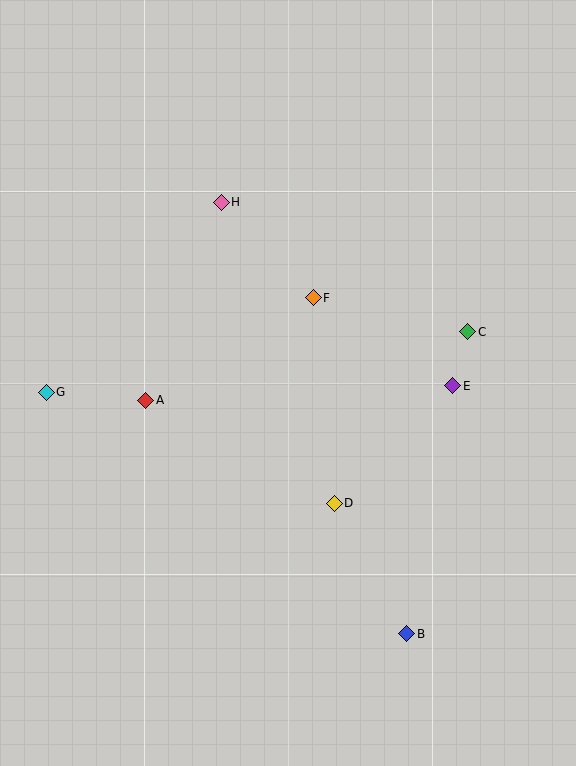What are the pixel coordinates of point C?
Point C is at (468, 332).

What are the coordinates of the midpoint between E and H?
The midpoint between E and H is at (337, 294).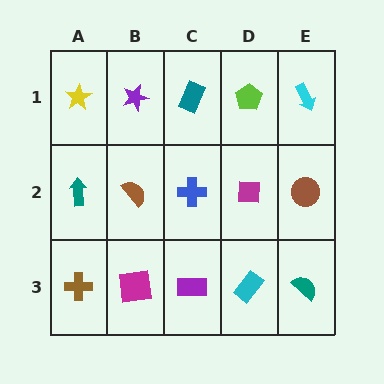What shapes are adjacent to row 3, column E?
A brown circle (row 2, column E), a cyan rectangle (row 3, column D).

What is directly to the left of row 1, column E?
A lime pentagon.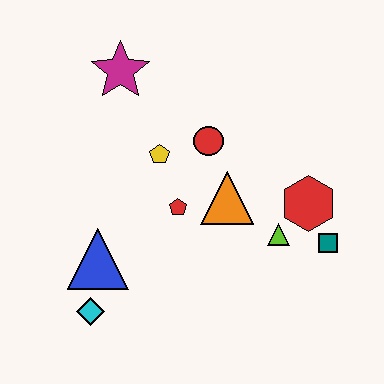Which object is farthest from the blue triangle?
The teal square is farthest from the blue triangle.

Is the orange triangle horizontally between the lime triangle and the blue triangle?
Yes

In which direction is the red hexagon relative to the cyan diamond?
The red hexagon is to the right of the cyan diamond.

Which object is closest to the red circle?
The yellow pentagon is closest to the red circle.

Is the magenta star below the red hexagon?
No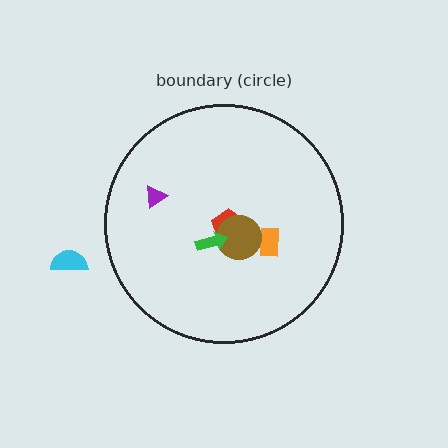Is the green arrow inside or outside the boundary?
Inside.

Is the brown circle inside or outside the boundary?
Inside.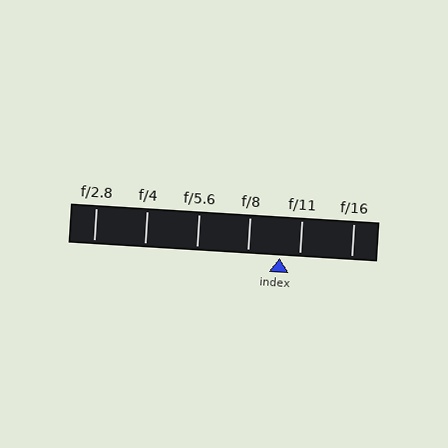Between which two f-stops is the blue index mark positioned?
The index mark is between f/8 and f/11.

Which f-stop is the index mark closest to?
The index mark is closest to f/11.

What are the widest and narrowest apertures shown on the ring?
The widest aperture shown is f/2.8 and the narrowest is f/16.